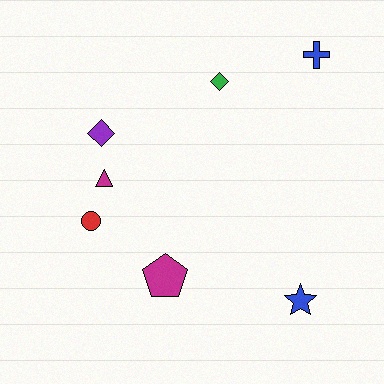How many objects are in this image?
There are 7 objects.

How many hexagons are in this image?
There are no hexagons.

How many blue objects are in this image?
There are 2 blue objects.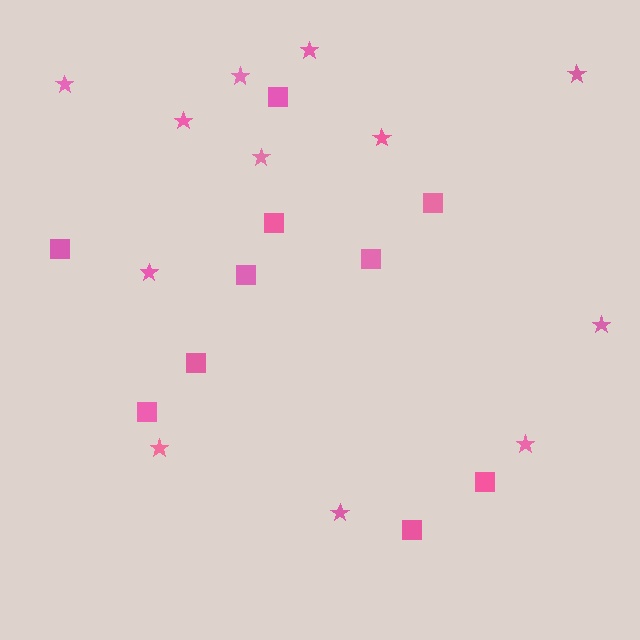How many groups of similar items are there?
There are 2 groups: one group of squares (10) and one group of stars (12).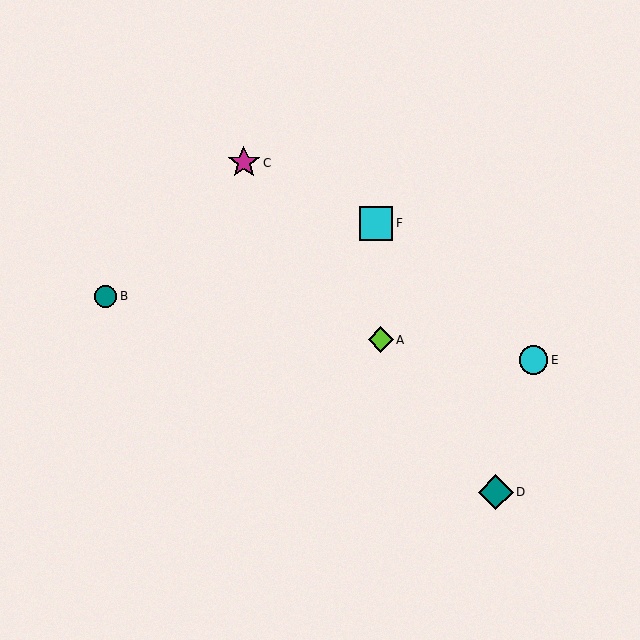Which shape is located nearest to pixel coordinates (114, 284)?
The teal circle (labeled B) at (105, 296) is nearest to that location.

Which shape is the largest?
The teal diamond (labeled D) is the largest.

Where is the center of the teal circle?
The center of the teal circle is at (105, 296).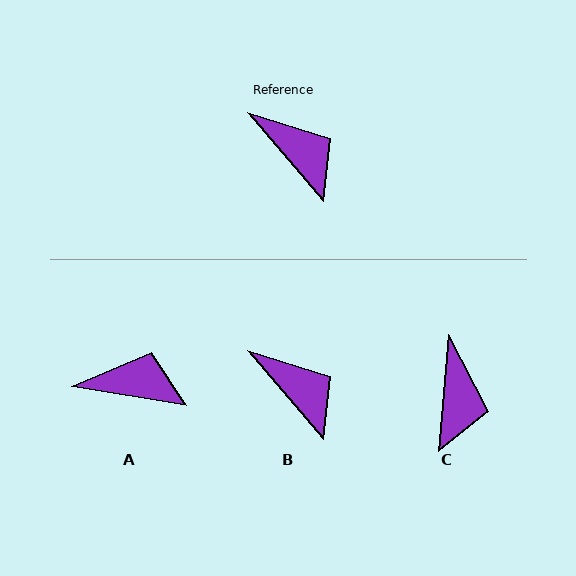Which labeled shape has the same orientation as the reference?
B.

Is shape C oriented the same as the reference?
No, it is off by about 45 degrees.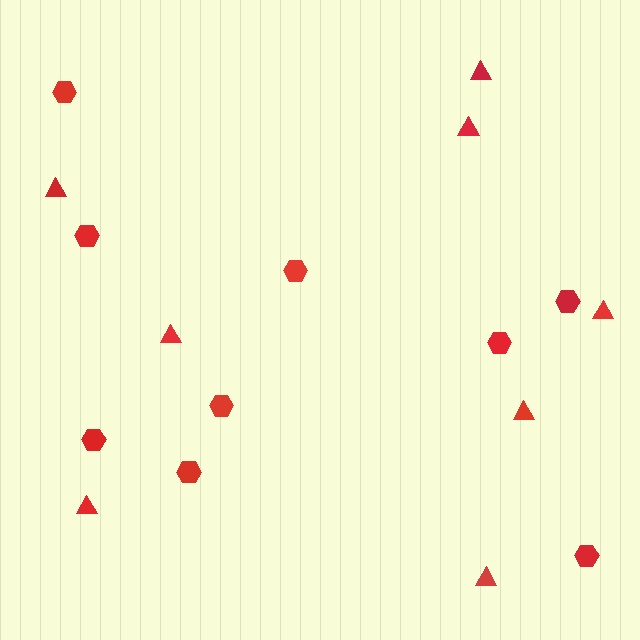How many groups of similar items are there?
There are 2 groups: one group of triangles (8) and one group of hexagons (9).